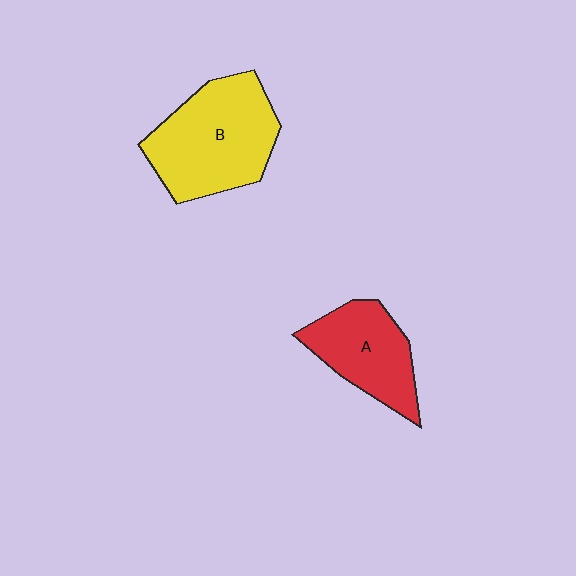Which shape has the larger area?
Shape B (yellow).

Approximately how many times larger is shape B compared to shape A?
Approximately 1.5 times.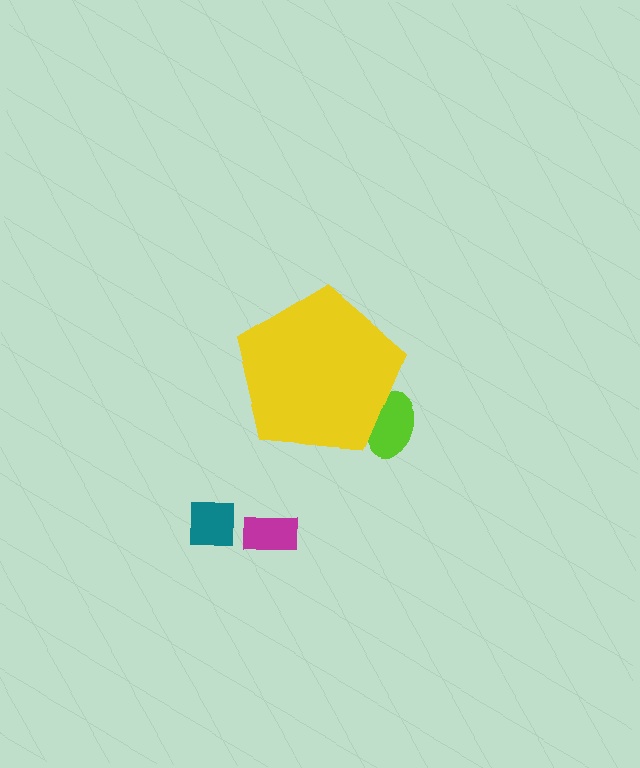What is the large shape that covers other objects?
A yellow pentagon.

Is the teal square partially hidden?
No, the teal square is fully visible.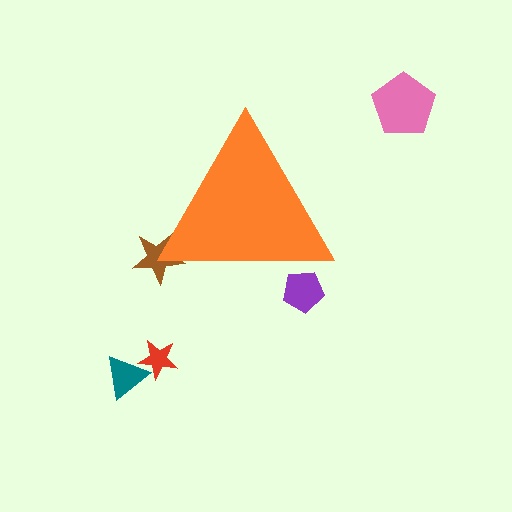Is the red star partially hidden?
No, the red star is fully visible.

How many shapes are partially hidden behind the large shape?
2 shapes are partially hidden.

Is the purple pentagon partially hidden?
Yes, the purple pentagon is partially hidden behind the orange triangle.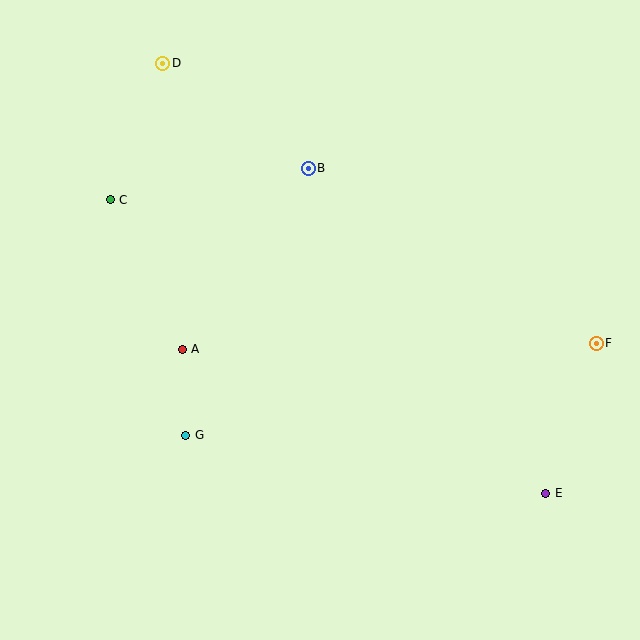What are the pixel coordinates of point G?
Point G is at (186, 435).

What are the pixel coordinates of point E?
Point E is at (546, 493).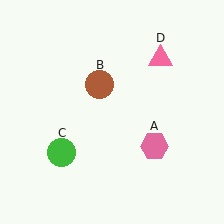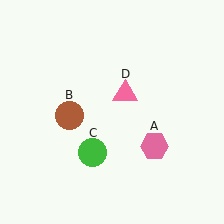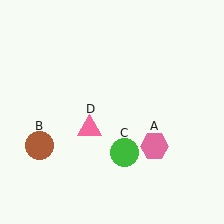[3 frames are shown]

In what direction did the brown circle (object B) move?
The brown circle (object B) moved down and to the left.